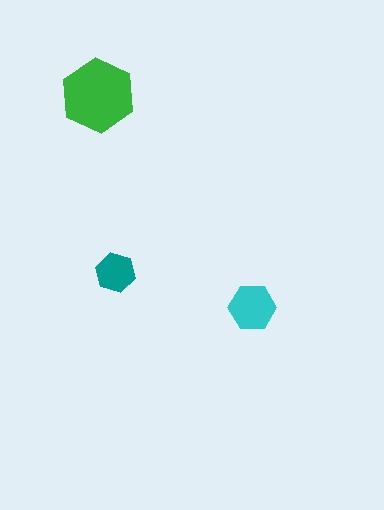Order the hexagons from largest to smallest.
the green one, the cyan one, the teal one.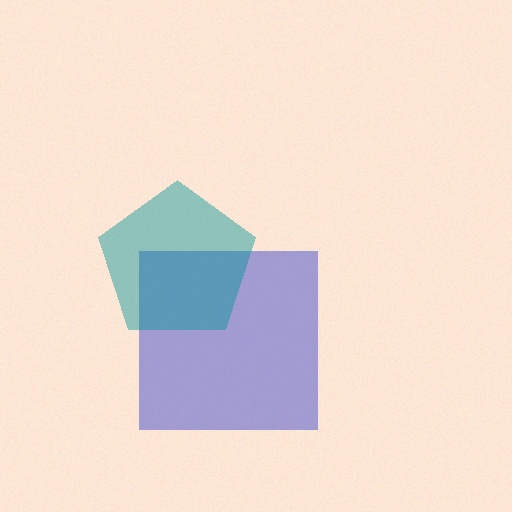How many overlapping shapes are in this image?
There are 2 overlapping shapes in the image.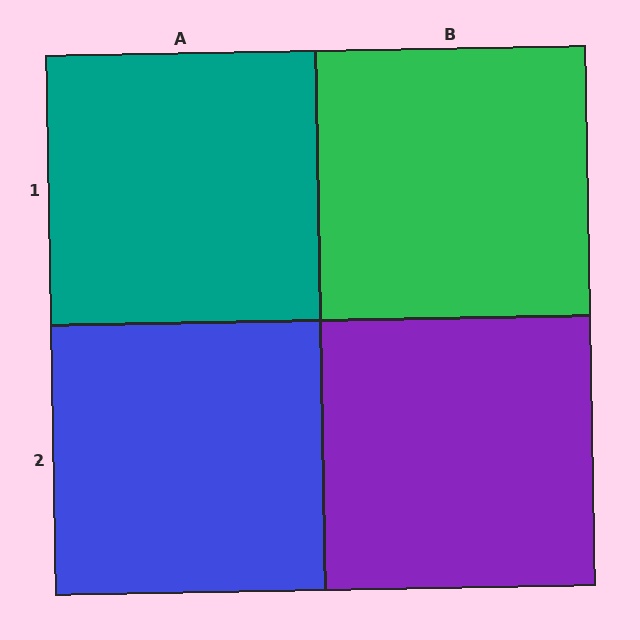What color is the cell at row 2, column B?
Purple.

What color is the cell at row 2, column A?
Blue.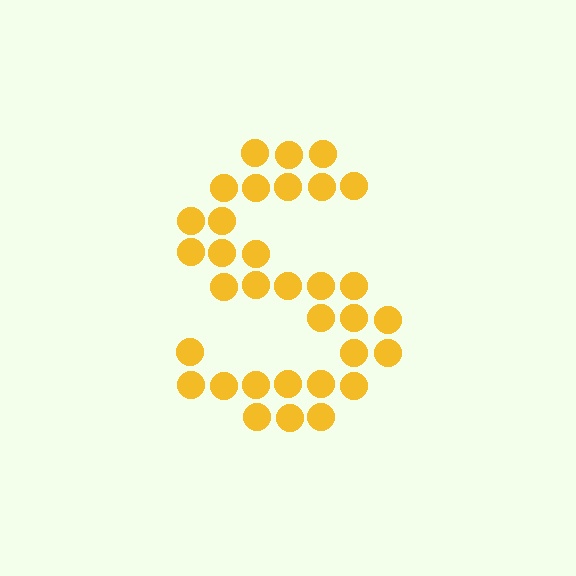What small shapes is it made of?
It is made of small circles.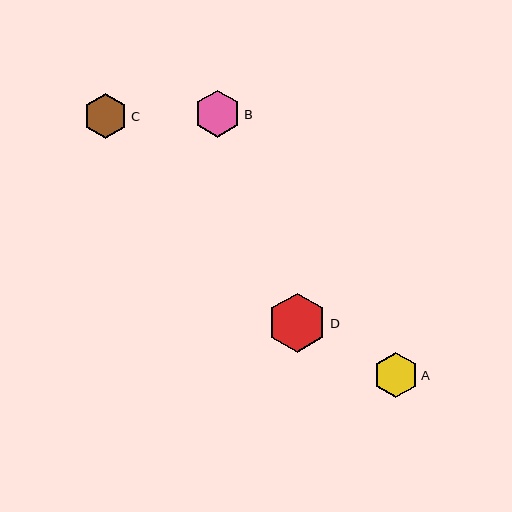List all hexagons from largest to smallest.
From largest to smallest: D, B, A, C.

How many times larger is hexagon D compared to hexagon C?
Hexagon D is approximately 1.3 times the size of hexagon C.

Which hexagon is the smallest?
Hexagon C is the smallest with a size of approximately 44 pixels.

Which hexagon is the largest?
Hexagon D is the largest with a size of approximately 59 pixels.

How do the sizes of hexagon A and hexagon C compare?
Hexagon A and hexagon C are approximately the same size.